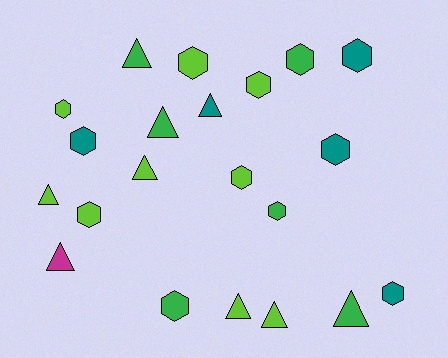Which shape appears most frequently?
Hexagon, with 12 objects.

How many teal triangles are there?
There is 1 teal triangle.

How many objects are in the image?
There are 21 objects.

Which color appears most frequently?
Lime, with 9 objects.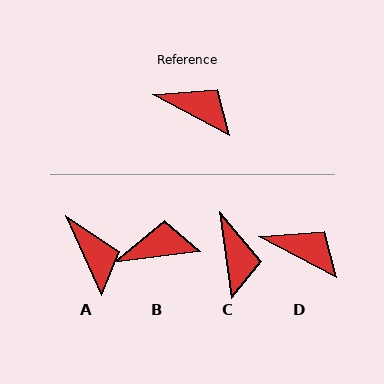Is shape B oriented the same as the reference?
No, it is off by about 35 degrees.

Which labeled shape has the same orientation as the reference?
D.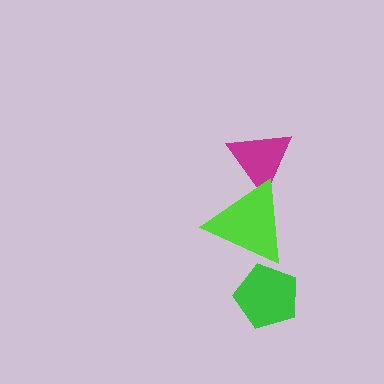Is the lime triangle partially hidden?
No, no other shape covers it.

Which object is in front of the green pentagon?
The lime triangle is in front of the green pentagon.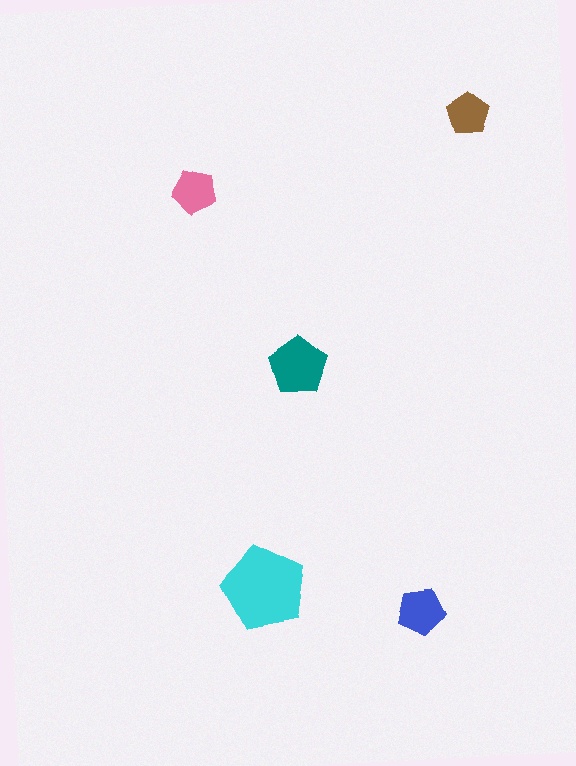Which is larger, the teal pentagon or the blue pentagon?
The teal one.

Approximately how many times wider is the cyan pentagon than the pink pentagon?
About 2 times wider.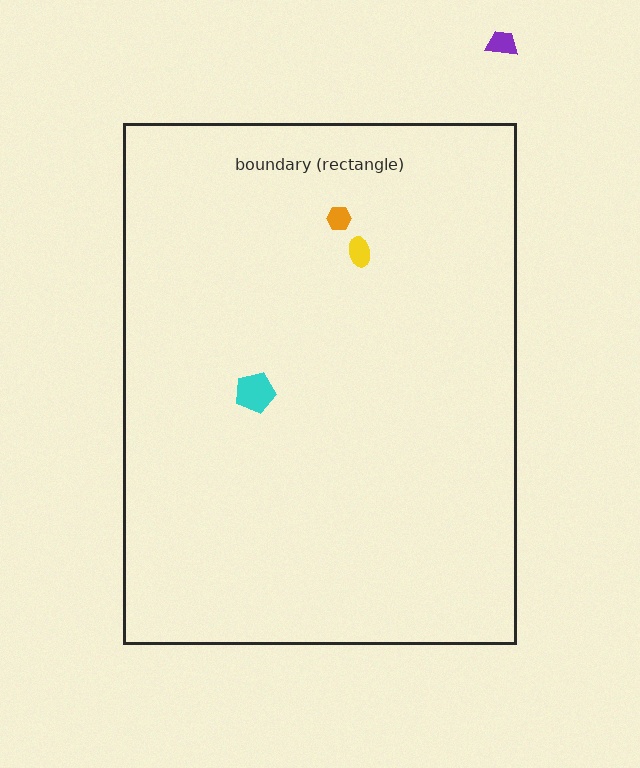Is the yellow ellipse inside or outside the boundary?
Inside.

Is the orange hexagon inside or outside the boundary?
Inside.